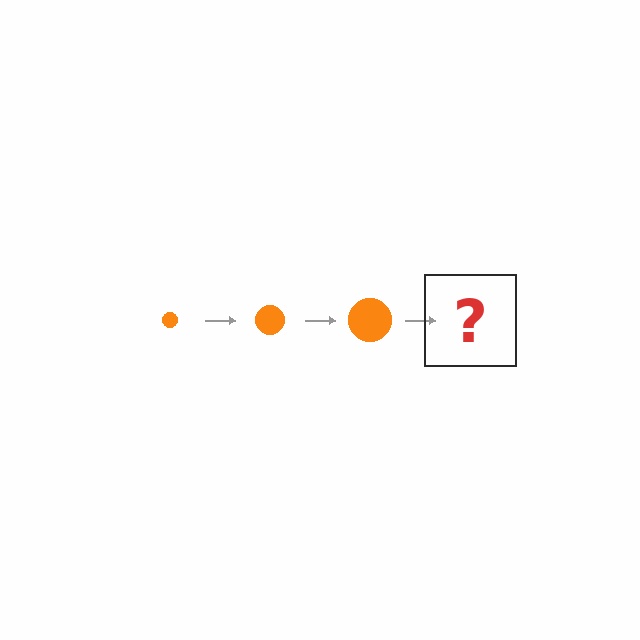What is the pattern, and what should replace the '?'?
The pattern is that the circle gets progressively larger each step. The '?' should be an orange circle, larger than the previous one.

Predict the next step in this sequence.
The next step is an orange circle, larger than the previous one.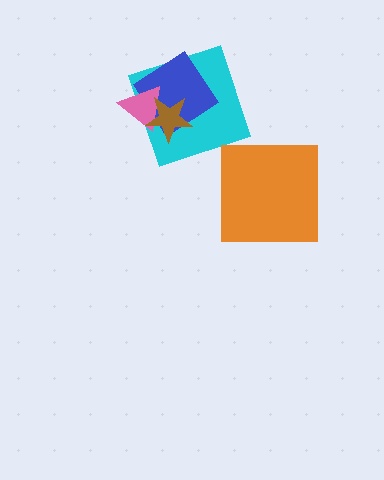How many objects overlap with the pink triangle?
3 objects overlap with the pink triangle.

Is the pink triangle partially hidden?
Yes, it is partially covered by another shape.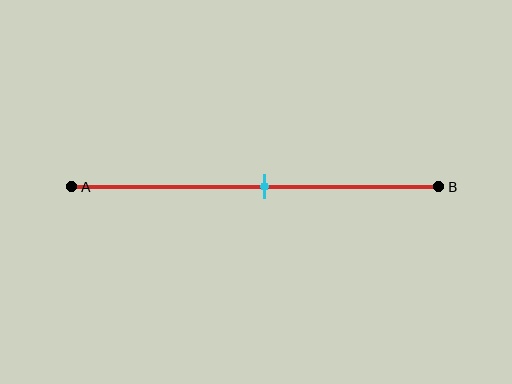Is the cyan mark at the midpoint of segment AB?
Yes, the mark is approximately at the midpoint.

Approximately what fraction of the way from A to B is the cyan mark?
The cyan mark is approximately 50% of the way from A to B.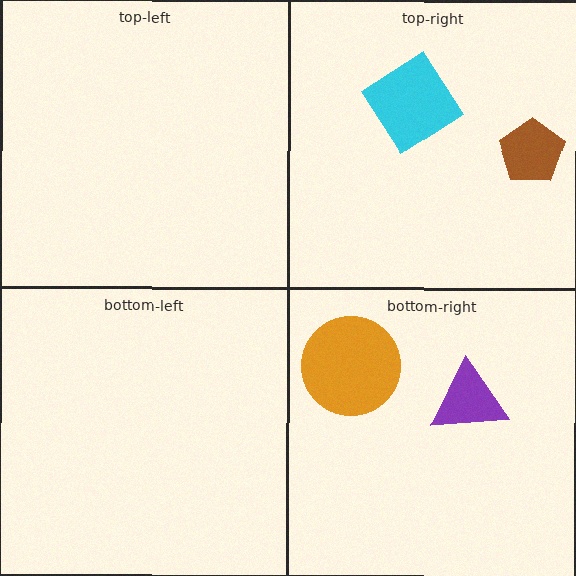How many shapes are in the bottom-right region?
2.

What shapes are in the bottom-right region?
The purple triangle, the orange circle.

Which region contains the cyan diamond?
The top-right region.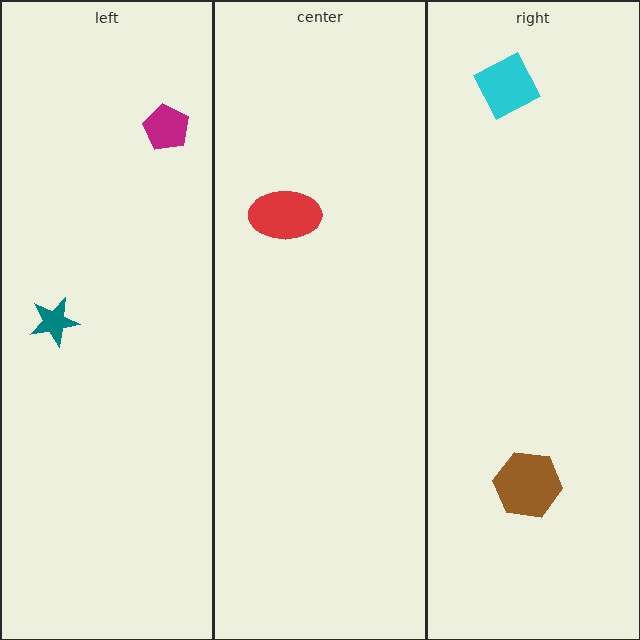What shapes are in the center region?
The red ellipse.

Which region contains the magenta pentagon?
The left region.